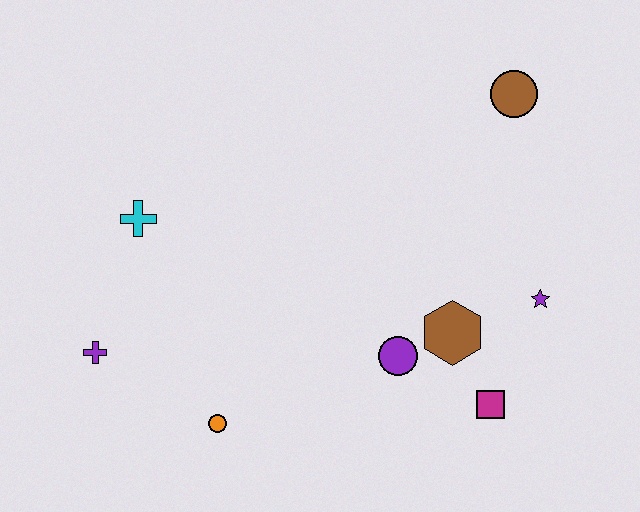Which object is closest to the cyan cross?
The purple cross is closest to the cyan cross.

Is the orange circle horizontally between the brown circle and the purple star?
No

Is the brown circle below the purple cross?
No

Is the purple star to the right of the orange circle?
Yes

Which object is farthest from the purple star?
The purple cross is farthest from the purple star.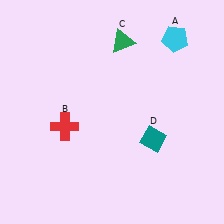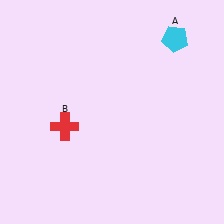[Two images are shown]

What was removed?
The teal diamond (D), the green triangle (C) were removed in Image 2.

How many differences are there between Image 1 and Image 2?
There are 2 differences between the two images.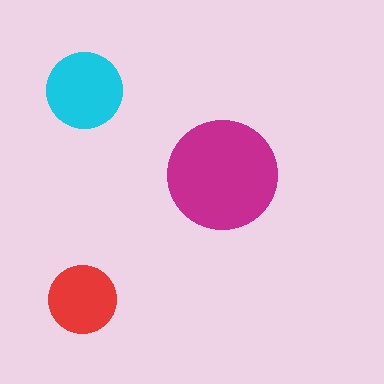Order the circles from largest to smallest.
the magenta one, the cyan one, the red one.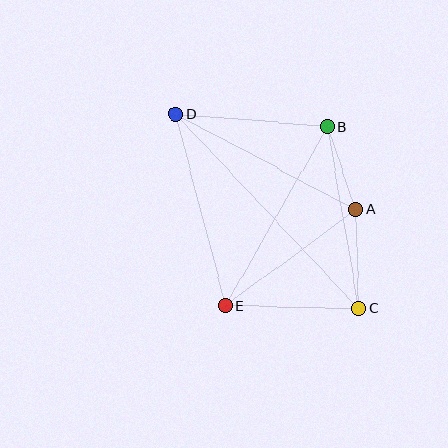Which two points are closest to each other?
Points A and B are closest to each other.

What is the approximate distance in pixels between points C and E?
The distance between C and E is approximately 133 pixels.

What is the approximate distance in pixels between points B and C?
The distance between B and C is approximately 185 pixels.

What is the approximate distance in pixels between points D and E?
The distance between D and E is approximately 199 pixels.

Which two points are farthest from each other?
Points C and D are farthest from each other.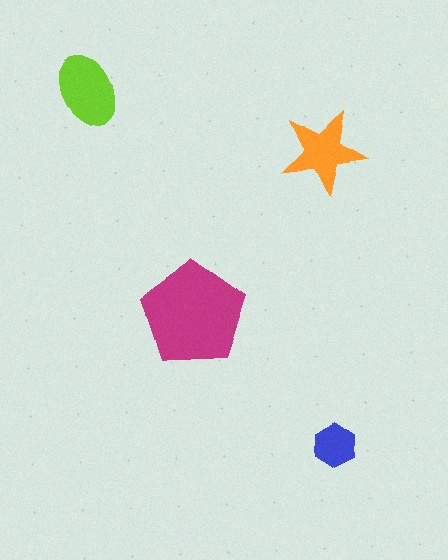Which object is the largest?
The magenta pentagon.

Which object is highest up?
The lime ellipse is topmost.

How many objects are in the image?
There are 4 objects in the image.